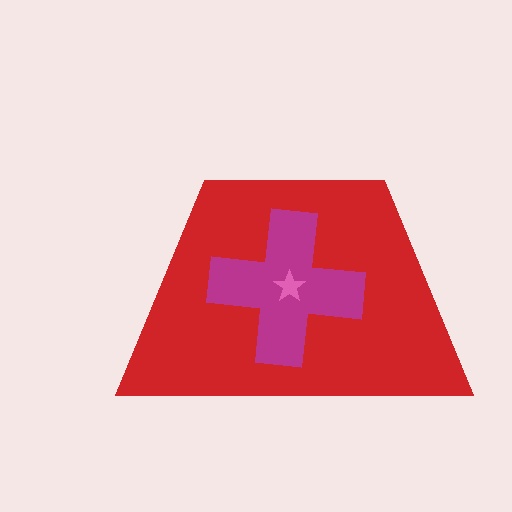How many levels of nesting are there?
3.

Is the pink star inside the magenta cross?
Yes.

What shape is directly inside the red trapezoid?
The magenta cross.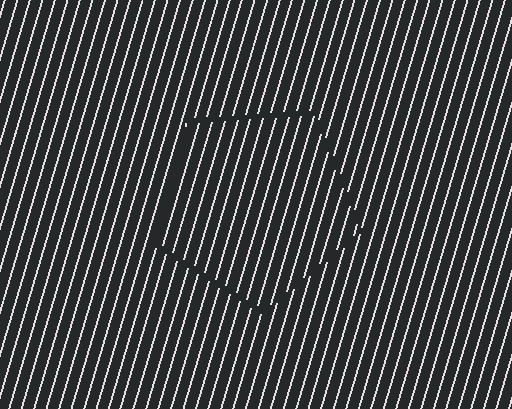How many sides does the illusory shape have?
5 sides — the line-ends trace a pentagon.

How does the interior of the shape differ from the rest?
The interior of the shape contains the same grating, shifted by half a period — the contour is defined by the phase discontinuity where line-ends from the inner and outer gratings abut.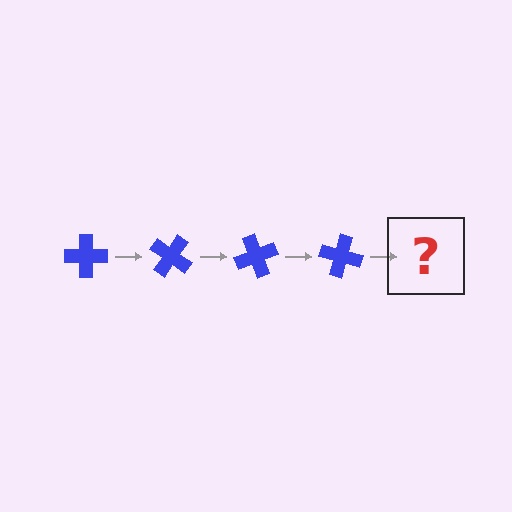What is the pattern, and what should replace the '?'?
The pattern is that the cross rotates 35 degrees each step. The '?' should be a blue cross rotated 140 degrees.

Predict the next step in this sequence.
The next step is a blue cross rotated 140 degrees.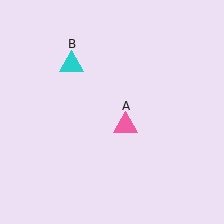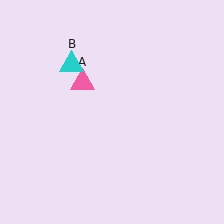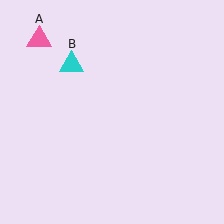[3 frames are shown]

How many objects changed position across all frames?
1 object changed position: pink triangle (object A).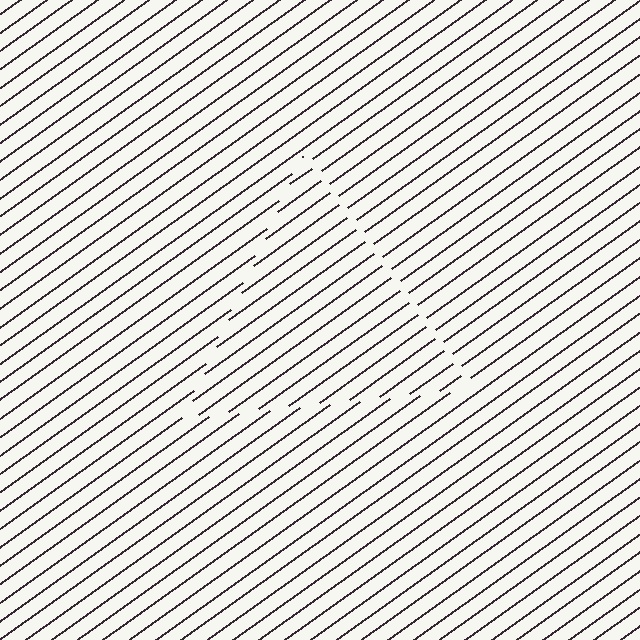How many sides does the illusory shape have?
3 sides — the line-ends trace a triangle.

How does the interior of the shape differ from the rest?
The interior of the shape contains the same grating, shifted by half a period — the contour is defined by the phase discontinuity where line-ends from the inner and outer gratings abut.